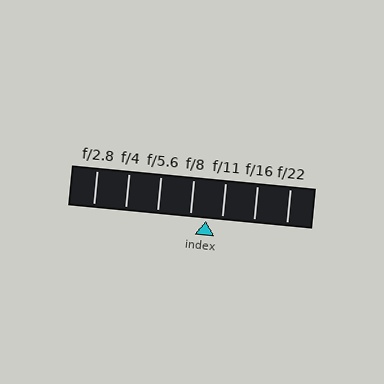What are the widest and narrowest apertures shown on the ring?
The widest aperture shown is f/2.8 and the narrowest is f/22.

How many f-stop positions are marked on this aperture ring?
There are 7 f-stop positions marked.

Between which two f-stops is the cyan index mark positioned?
The index mark is between f/8 and f/11.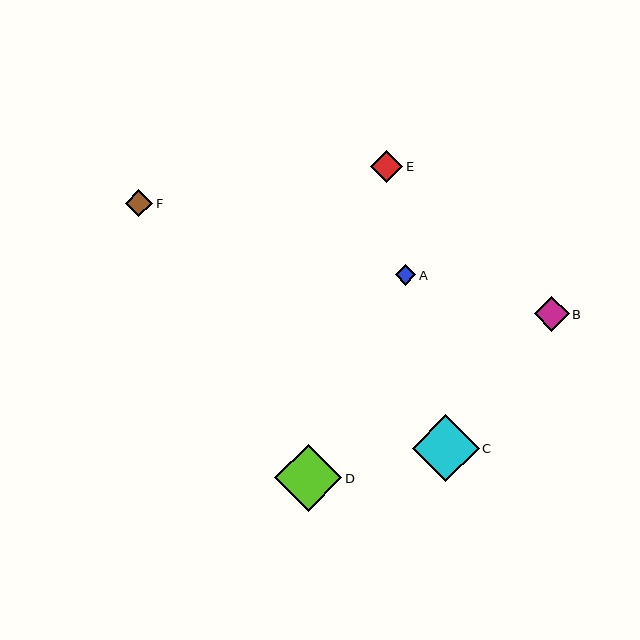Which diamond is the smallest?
Diamond A is the smallest with a size of approximately 20 pixels.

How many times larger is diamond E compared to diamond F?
Diamond E is approximately 1.2 times the size of diamond F.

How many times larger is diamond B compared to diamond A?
Diamond B is approximately 1.7 times the size of diamond A.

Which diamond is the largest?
Diamond D is the largest with a size of approximately 67 pixels.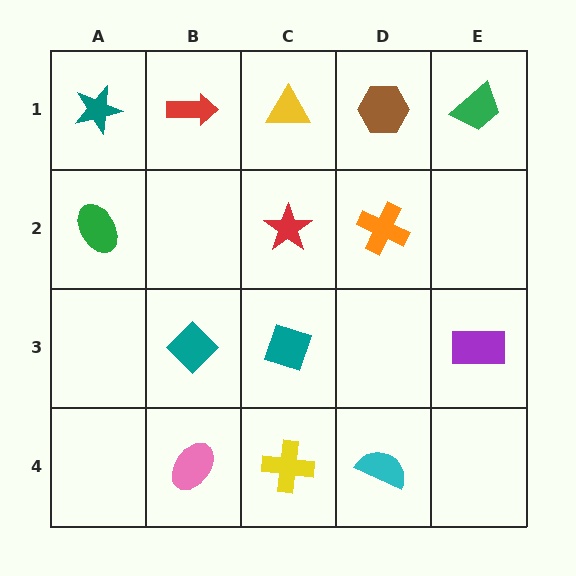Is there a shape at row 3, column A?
No, that cell is empty.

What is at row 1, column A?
A teal star.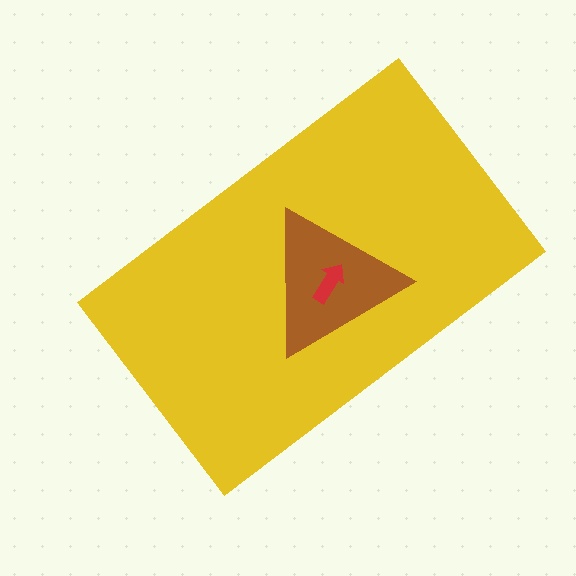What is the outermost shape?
The yellow rectangle.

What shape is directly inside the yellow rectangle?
The brown triangle.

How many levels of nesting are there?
3.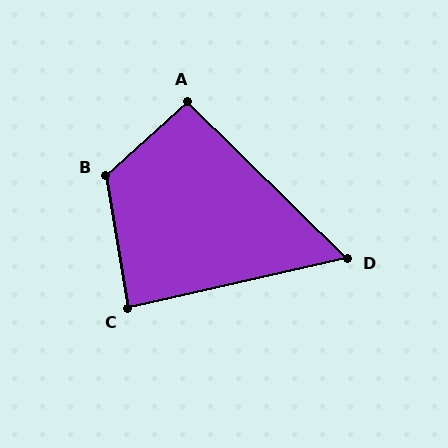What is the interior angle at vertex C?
Approximately 87 degrees (approximately right).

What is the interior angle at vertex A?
Approximately 93 degrees (approximately right).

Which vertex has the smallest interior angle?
D, at approximately 57 degrees.